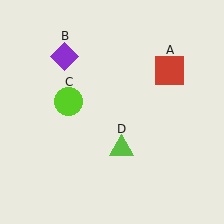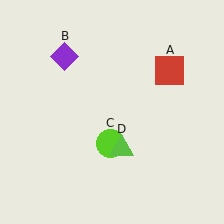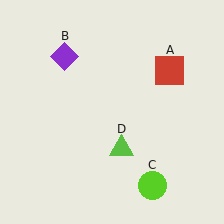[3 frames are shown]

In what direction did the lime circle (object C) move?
The lime circle (object C) moved down and to the right.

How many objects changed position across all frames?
1 object changed position: lime circle (object C).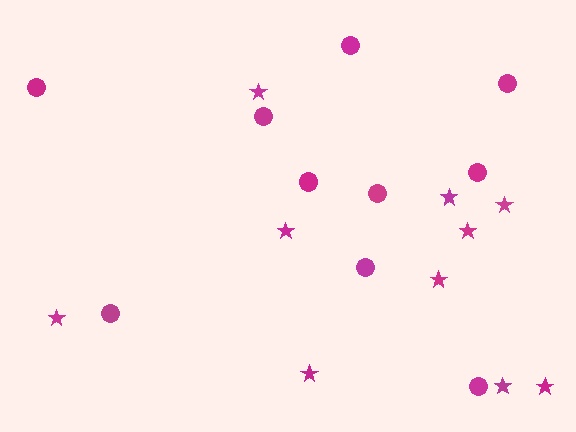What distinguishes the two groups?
There are 2 groups: one group of circles (10) and one group of stars (10).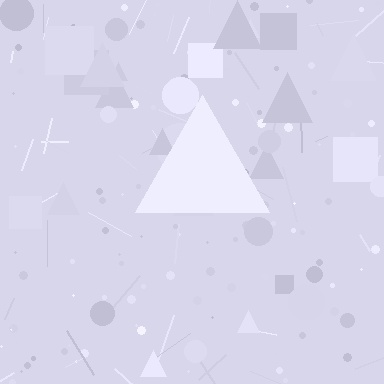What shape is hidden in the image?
A triangle is hidden in the image.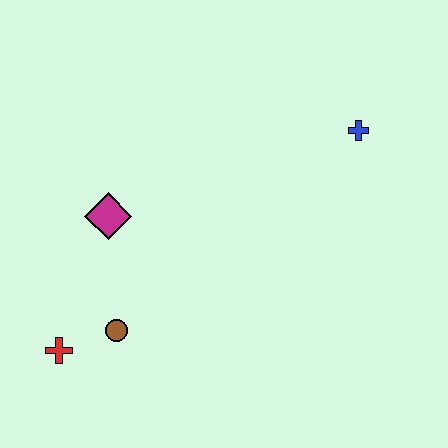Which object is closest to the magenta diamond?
The brown circle is closest to the magenta diamond.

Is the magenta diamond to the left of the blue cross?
Yes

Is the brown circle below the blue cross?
Yes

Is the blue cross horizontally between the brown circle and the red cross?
No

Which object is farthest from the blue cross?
The red cross is farthest from the blue cross.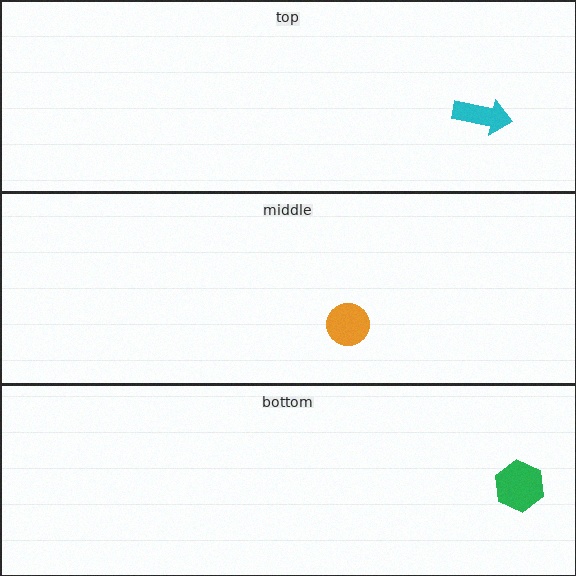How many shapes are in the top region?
1.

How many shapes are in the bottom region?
1.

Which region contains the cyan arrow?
The top region.